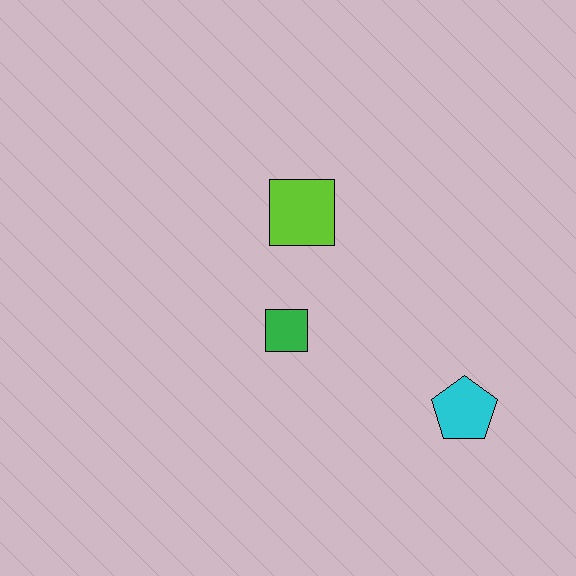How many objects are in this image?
There are 3 objects.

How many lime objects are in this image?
There is 1 lime object.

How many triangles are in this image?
There are no triangles.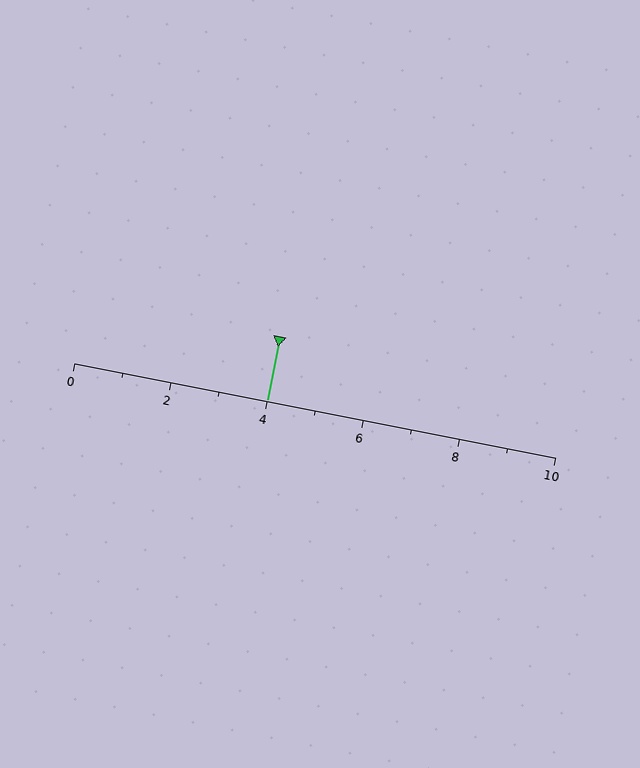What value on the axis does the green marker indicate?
The marker indicates approximately 4.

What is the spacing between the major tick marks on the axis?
The major ticks are spaced 2 apart.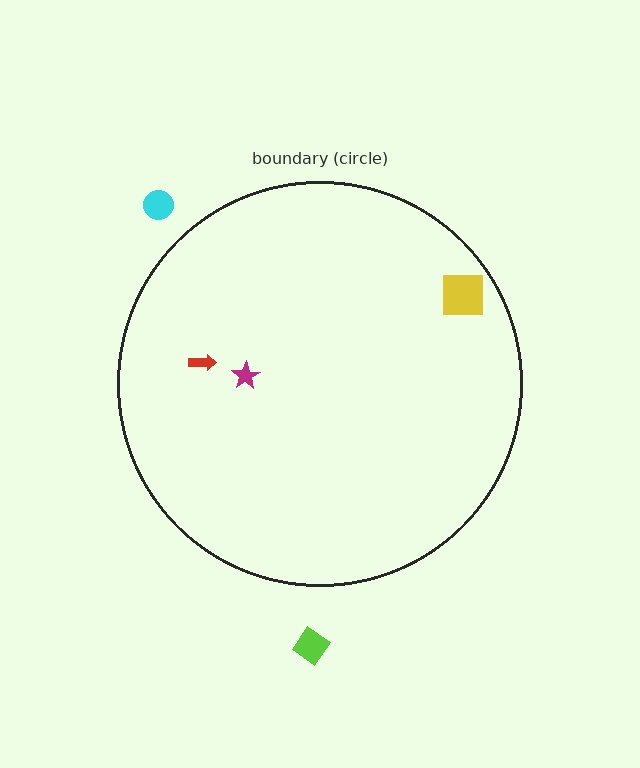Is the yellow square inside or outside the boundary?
Inside.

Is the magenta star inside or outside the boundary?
Inside.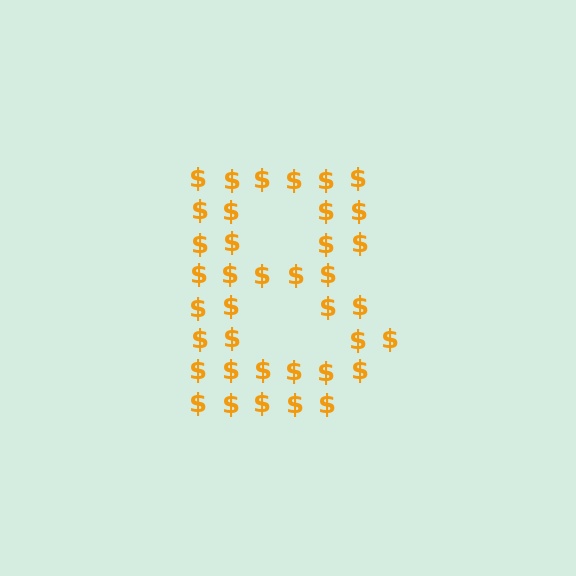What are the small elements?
The small elements are dollar signs.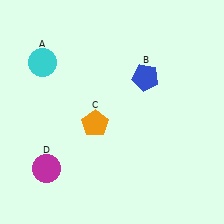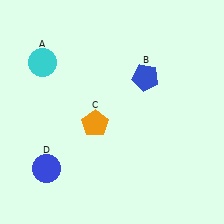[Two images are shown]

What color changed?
The circle (D) changed from magenta in Image 1 to blue in Image 2.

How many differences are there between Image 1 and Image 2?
There is 1 difference between the two images.